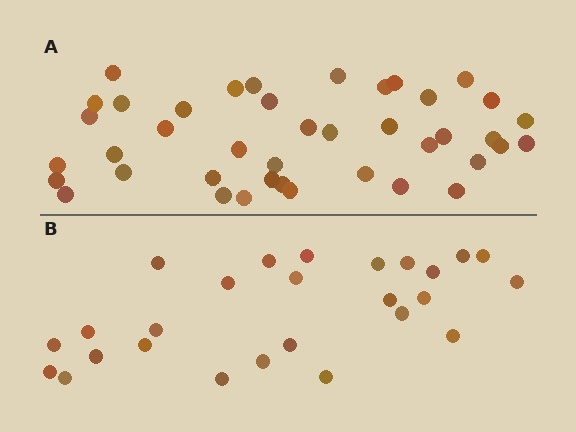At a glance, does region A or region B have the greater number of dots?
Region A (the top region) has more dots.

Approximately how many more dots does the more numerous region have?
Region A has approximately 15 more dots than region B.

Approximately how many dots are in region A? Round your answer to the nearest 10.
About 40 dots. (The exact count is 41, which rounds to 40.)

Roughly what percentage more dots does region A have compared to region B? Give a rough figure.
About 60% more.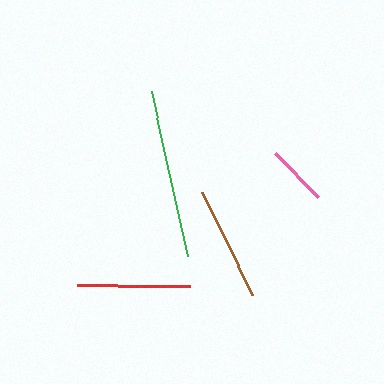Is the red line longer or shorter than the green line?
The green line is longer than the red line.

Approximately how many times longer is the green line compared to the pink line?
The green line is approximately 2.7 times the length of the pink line.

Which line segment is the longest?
The green line is the longest at approximately 169 pixels.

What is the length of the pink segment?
The pink segment is approximately 62 pixels long.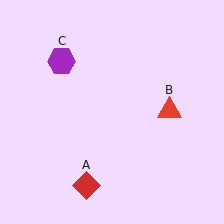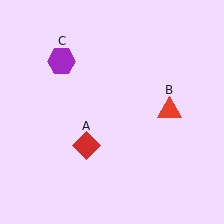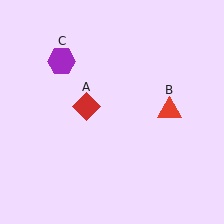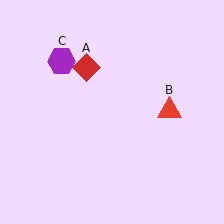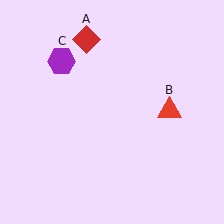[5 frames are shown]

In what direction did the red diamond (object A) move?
The red diamond (object A) moved up.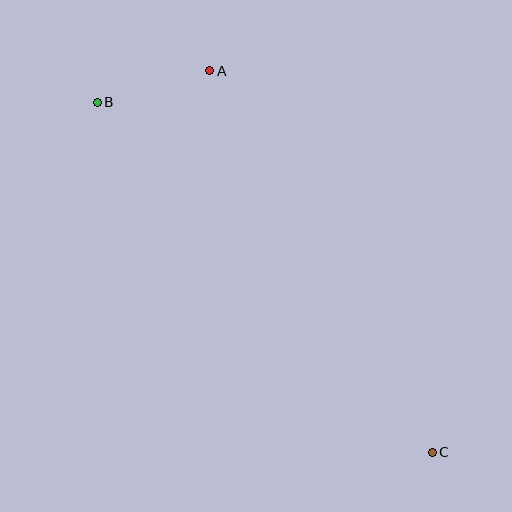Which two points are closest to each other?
Points A and B are closest to each other.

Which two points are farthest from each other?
Points B and C are farthest from each other.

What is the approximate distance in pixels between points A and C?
The distance between A and C is approximately 442 pixels.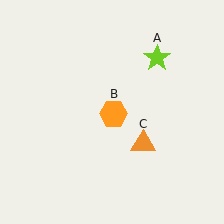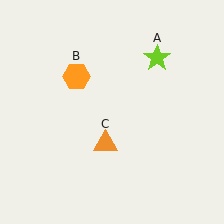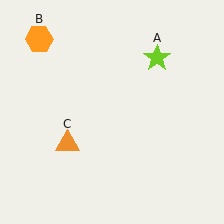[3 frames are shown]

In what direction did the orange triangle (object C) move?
The orange triangle (object C) moved left.